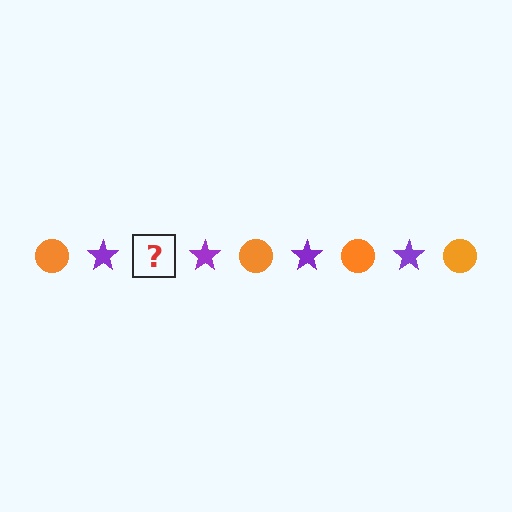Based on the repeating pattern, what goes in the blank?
The blank should be an orange circle.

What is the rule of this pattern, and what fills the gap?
The rule is that the pattern alternates between orange circle and purple star. The gap should be filled with an orange circle.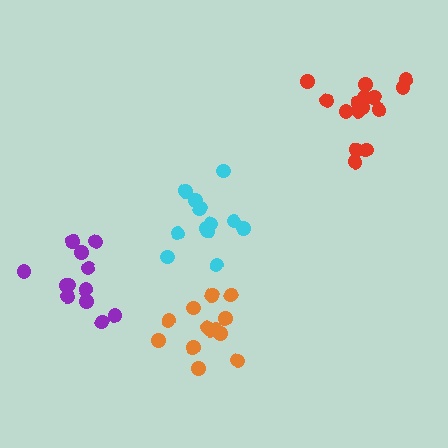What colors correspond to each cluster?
The clusters are colored: orange, purple, cyan, red.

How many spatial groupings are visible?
There are 4 spatial groupings.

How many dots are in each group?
Group 1: 13 dots, Group 2: 12 dots, Group 3: 12 dots, Group 4: 16 dots (53 total).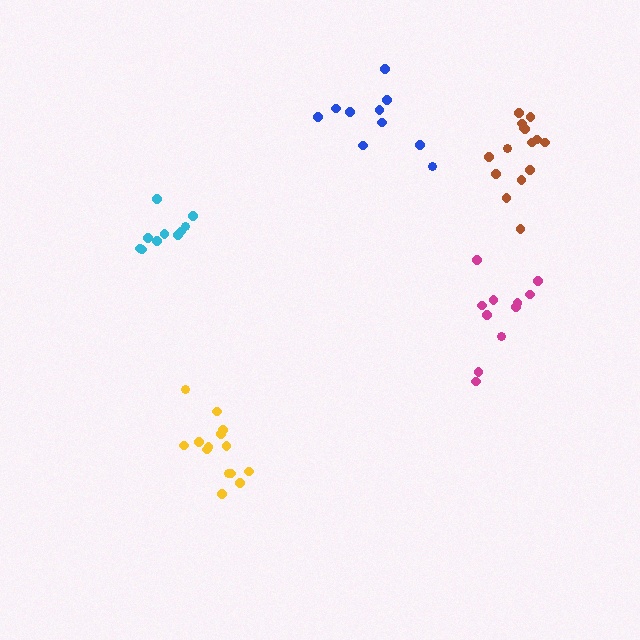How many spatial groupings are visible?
There are 5 spatial groupings.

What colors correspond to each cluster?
The clusters are colored: cyan, yellow, magenta, brown, blue.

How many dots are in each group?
Group 1: 10 dots, Group 2: 14 dots, Group 3: 11 dots, Group 4: 15 dots, Group 5: 10 dots (60 total).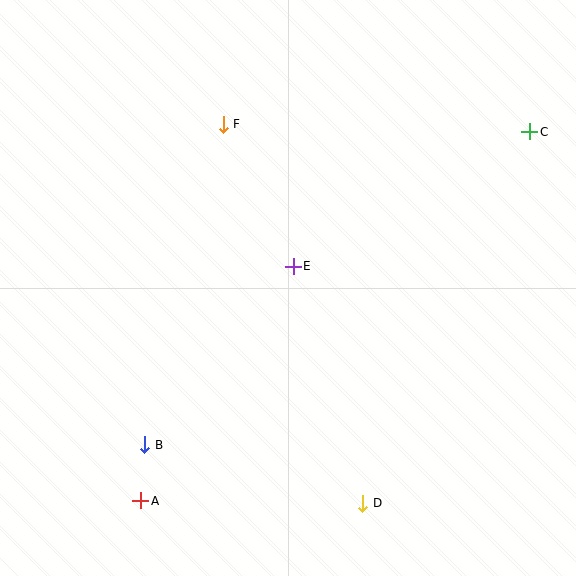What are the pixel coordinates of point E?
Point E is at (293, 266).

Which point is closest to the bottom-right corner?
Point D is closest to the bottom-right corner.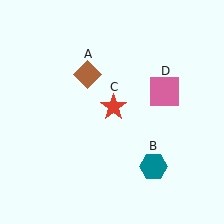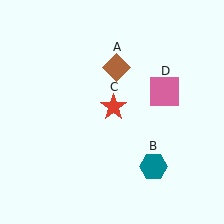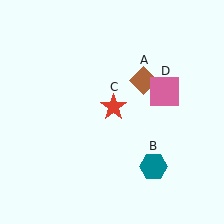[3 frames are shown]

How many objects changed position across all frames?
1 object changed position: brown diamond (object A).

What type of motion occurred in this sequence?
The brown diamond (object A) rotated clockwise around the center of the scene.